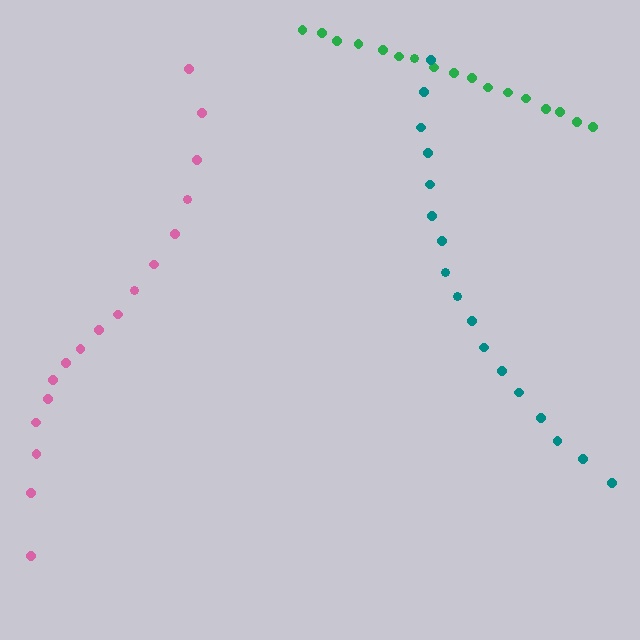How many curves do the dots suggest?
There are 3 distinct paths.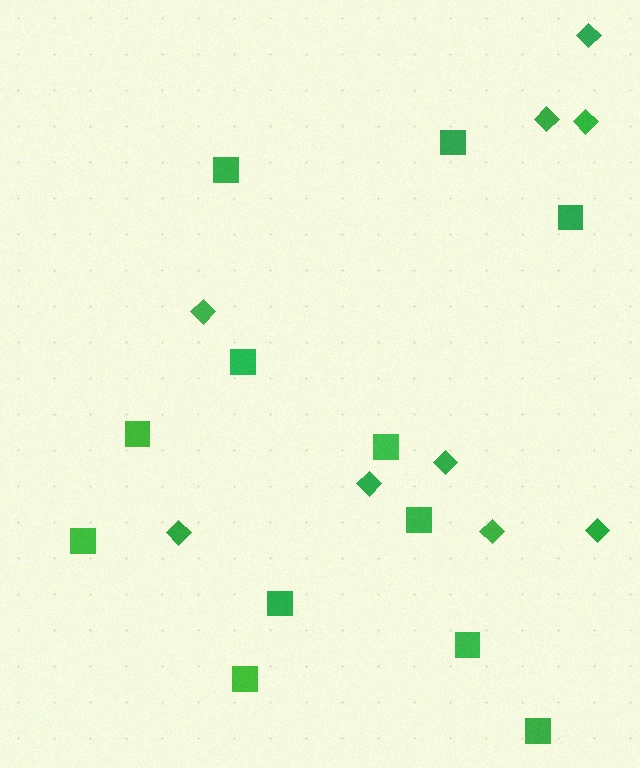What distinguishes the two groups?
There are 2 groups: one group of diamonds (9) and one group of squares (12).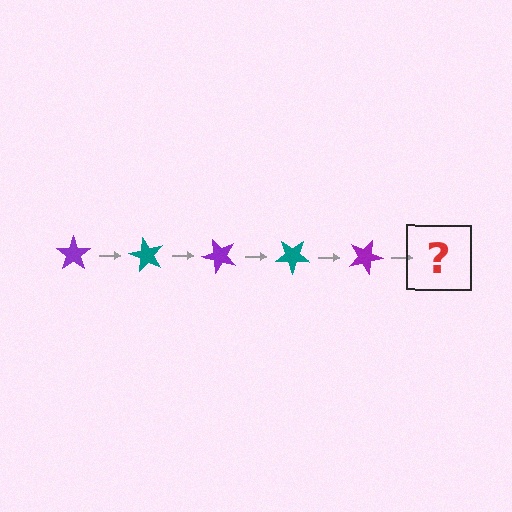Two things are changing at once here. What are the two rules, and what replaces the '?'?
The two rules are that it rotates 60 degrees each step and the color cycles through purple and teal. The '?' should be a teal star, rotated 300 degrees from the start.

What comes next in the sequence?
The next element should be a teal star, rotated 300 degrees from the start.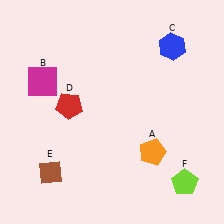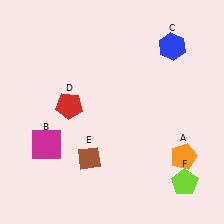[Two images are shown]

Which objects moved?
The objects that moved are: the orange pentagon (A), the magenta square (B), the brown diamond (E).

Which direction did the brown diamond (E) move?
The brown diamond (E) moved right.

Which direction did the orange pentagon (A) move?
The orange pentagon (A) moved right.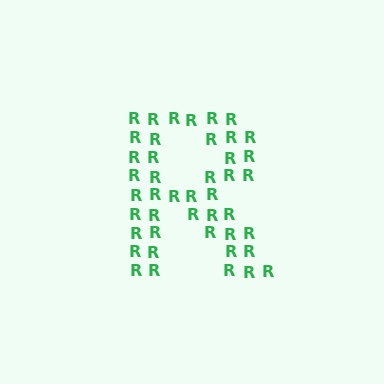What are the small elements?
The small elements are letter R's.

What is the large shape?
The large shape is the letter R.